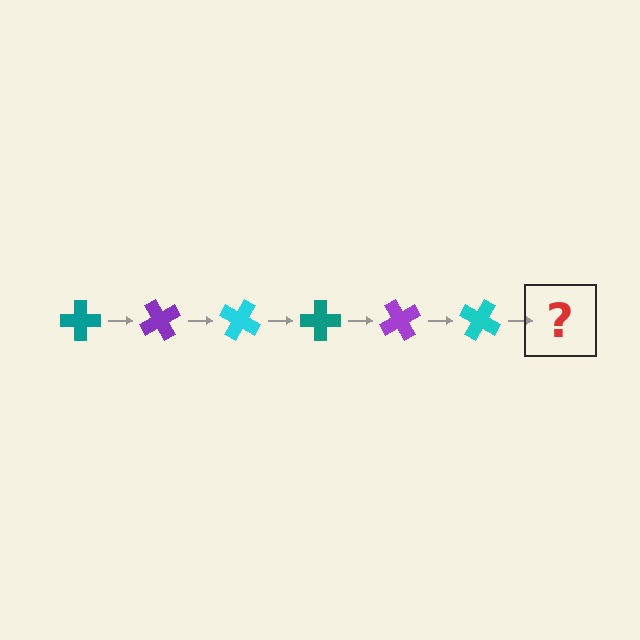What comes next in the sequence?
The next element should be a teal cross, rotated 360 degrees from the start.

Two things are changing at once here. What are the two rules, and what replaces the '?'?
The two rules are that it rotates 60 degrees each step and the color cycles through teal, purple, and cyan. The '?' should be a teal cross, rotated 360 degrees from the start.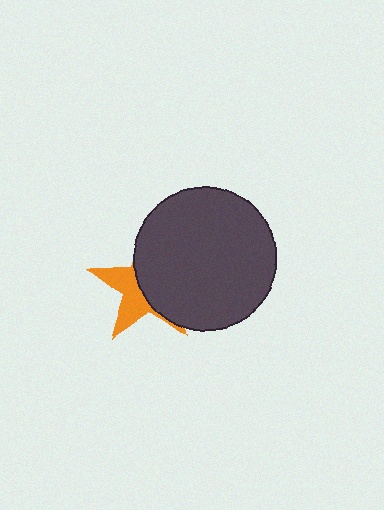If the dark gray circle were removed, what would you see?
You would see the complete orange star.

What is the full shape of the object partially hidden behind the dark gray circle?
The partially hidden object is an orange star.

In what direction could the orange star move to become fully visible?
The orange star could move left. That would shift it out from behind the dark gray circle entirely.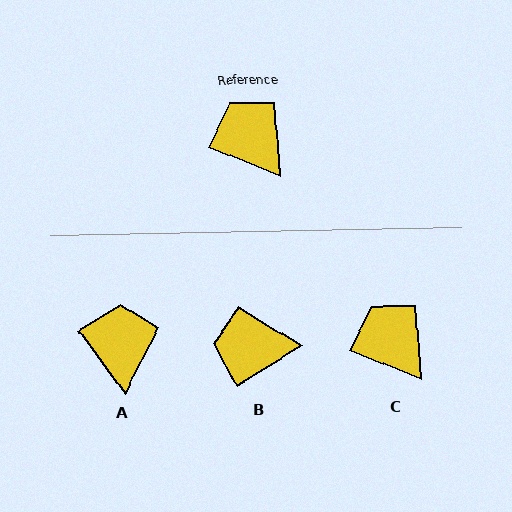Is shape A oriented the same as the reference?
No, it is off by about 32 degrees.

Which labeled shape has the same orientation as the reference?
C.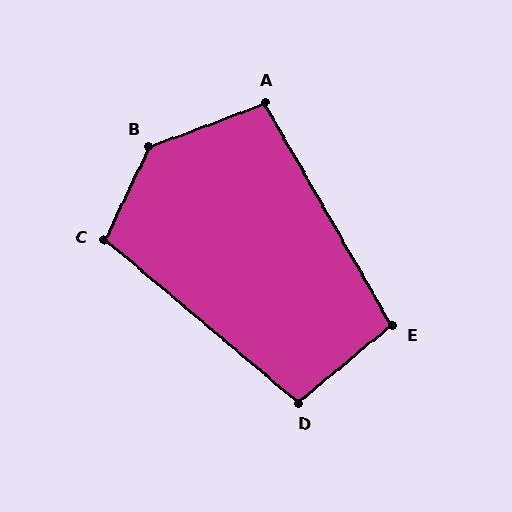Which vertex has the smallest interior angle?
A, at approximately 99 degrees.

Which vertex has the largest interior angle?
B, at approximately 136 degrees.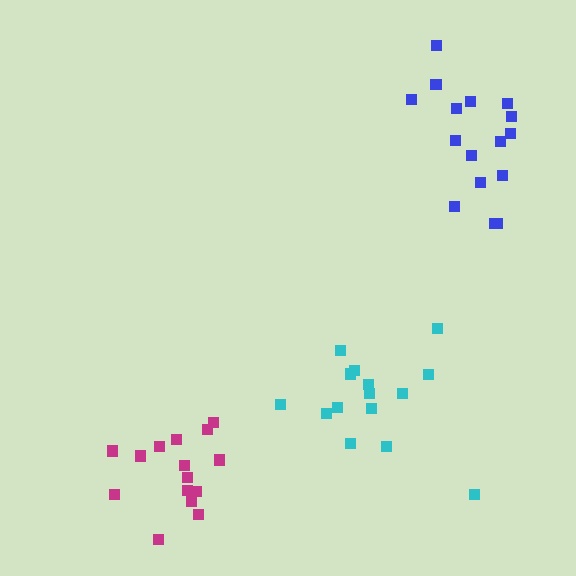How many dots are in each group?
Group 1: 15 dots, Group 2: 15 dots, Group 3: 16 dots (46 total).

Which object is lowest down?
The magenta cluster is bottommost.